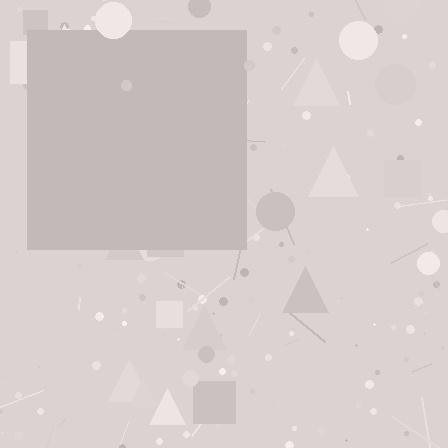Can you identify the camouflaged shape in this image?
The camouflaged shape is a square.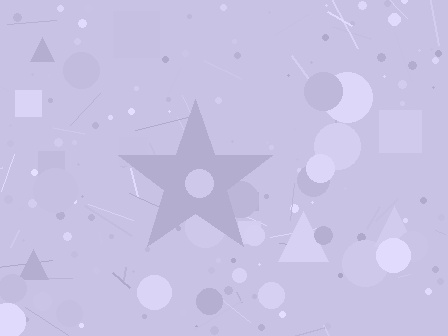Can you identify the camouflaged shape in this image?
The camouflaged shape is a star.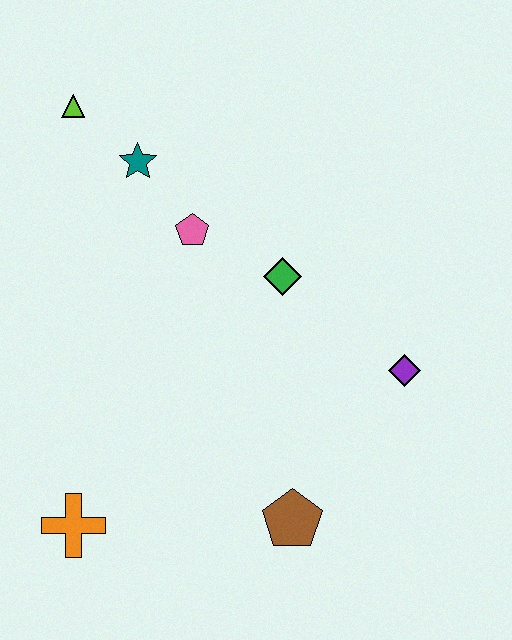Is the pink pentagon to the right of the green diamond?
No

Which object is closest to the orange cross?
The brown pentagon is closest to the orange cross.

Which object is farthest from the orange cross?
The lime triangle is farthest from the orange cross.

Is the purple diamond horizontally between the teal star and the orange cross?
No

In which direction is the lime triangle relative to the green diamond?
The lime triangle is to the left of the green diamond.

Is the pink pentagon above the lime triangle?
No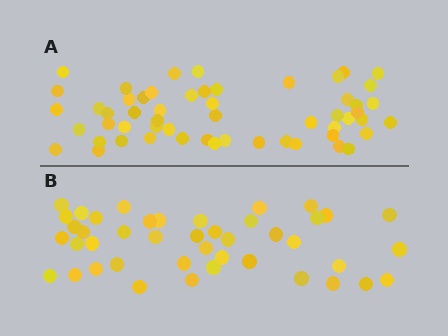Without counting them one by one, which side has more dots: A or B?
Region A (the top region) has more dots.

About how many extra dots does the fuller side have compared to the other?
Region A has roughly 12 or so more dots than region B.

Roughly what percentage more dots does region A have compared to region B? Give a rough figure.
About 30% more.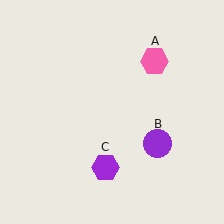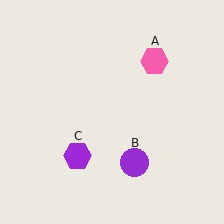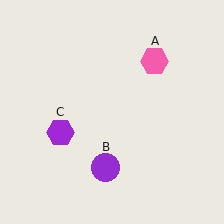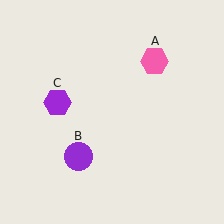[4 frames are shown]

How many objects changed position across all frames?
2 objects changed position: purple circle (object B), purple hexagon (object C).